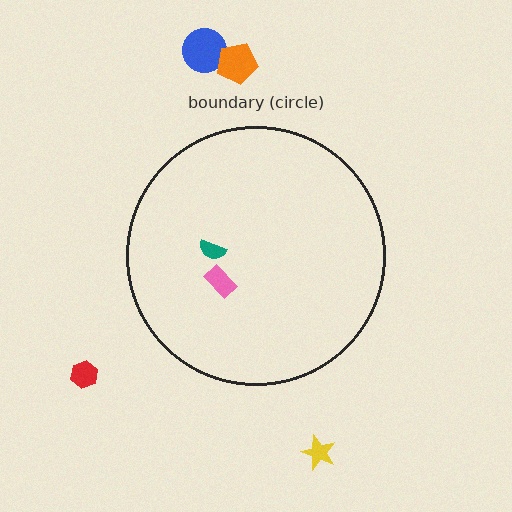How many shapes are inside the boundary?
2 inside, 4 outside.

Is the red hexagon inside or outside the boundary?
Outside.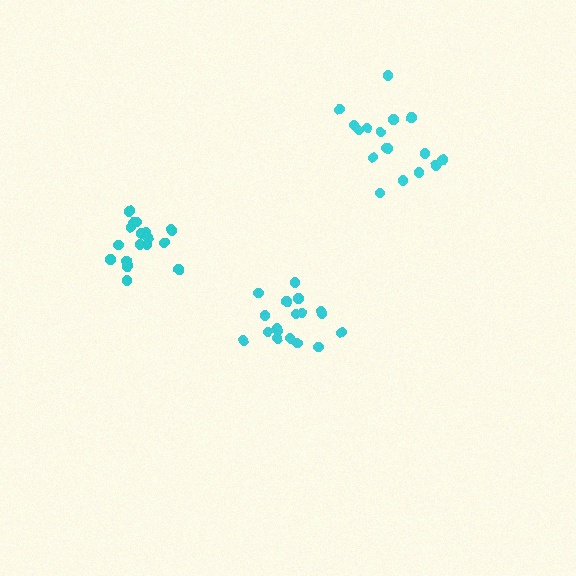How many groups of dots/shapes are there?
There are 3 groups.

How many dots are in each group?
Group 1: 17 dots, Group 2: 18 dots, Group 3: 18 dots (53 total).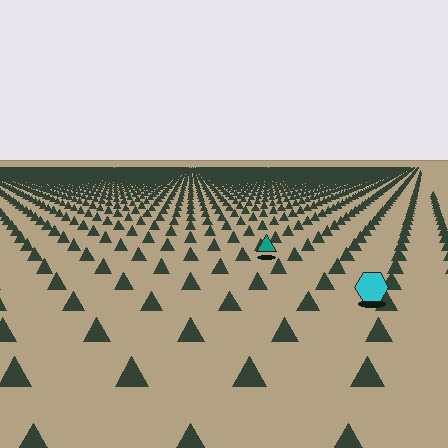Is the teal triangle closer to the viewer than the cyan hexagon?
No. The cyan hexagon is closer — you can tell from the texture gradient: the ground texture is coarser near it.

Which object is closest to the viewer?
The cyan hexagon is closest. The texture marks near it are larger and more spread out.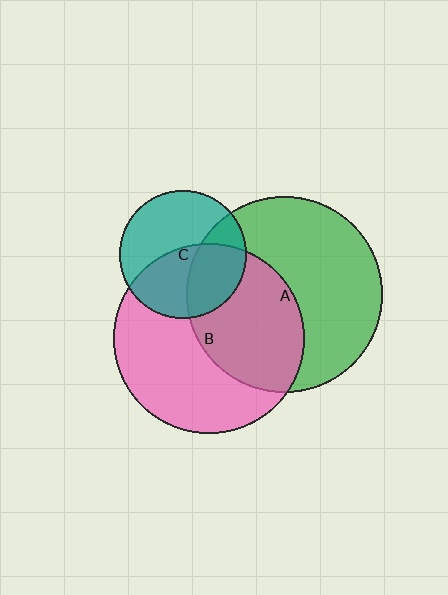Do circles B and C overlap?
Yes.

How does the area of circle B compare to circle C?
Approximately 2.2 times.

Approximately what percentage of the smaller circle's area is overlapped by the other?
Approximately 50%.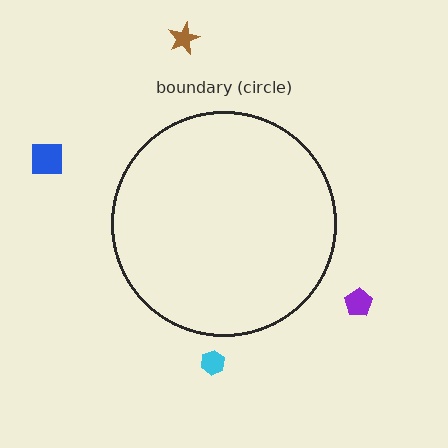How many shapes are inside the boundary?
0 inside, 4 outside.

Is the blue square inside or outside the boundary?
Outside.